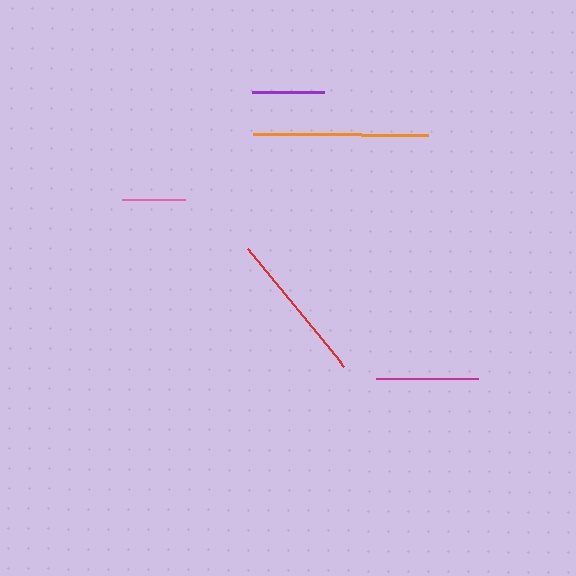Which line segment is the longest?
The orange line is the longest at approximately 175 pixels.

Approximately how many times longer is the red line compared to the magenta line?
The red line is approximately 1.5 times the length of the magenta line.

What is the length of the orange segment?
The orange segment is approximately 175 pixels long.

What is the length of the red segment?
The red segment is approximately 153 pixels long.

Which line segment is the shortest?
The pink line is the shortest at approximately 64 pixels.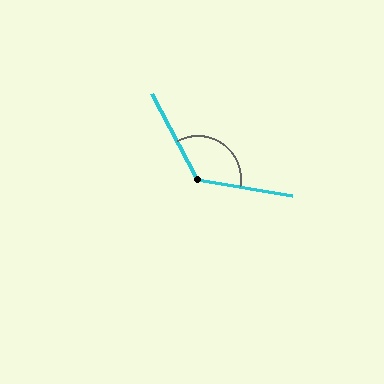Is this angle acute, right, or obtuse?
It is obtuse.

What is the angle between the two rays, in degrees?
Approximately 128 degrees.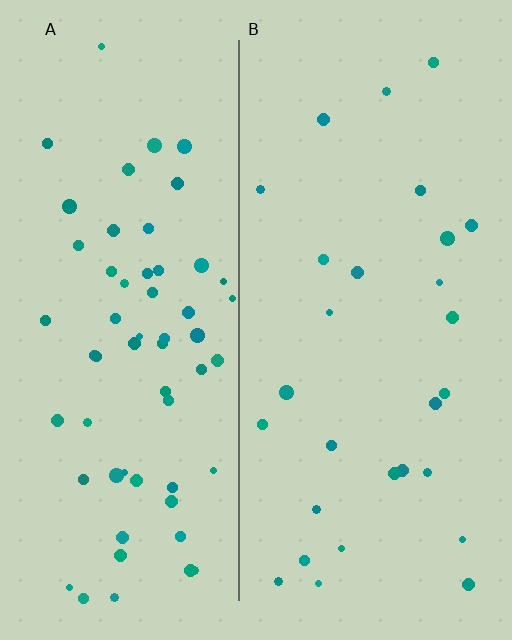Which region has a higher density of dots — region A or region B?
A (the left).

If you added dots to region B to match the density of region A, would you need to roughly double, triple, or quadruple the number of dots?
Approximately double.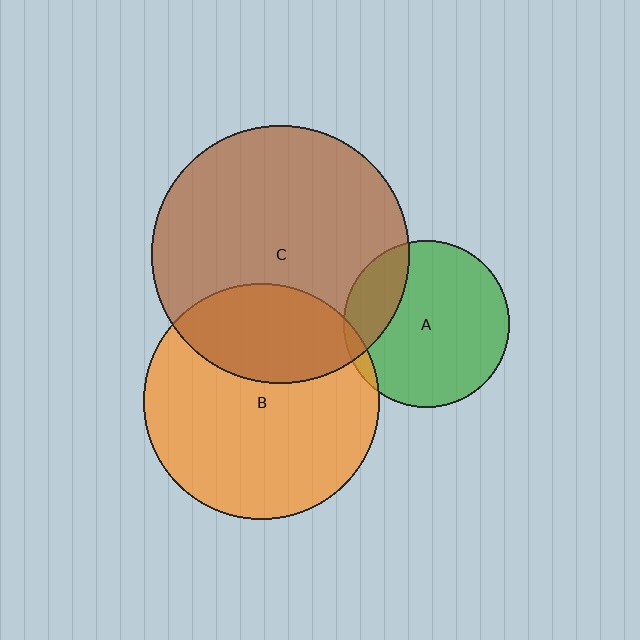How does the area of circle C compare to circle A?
Approximately 2.4 times.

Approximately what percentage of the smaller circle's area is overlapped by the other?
Approximately 20%.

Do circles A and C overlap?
Yes.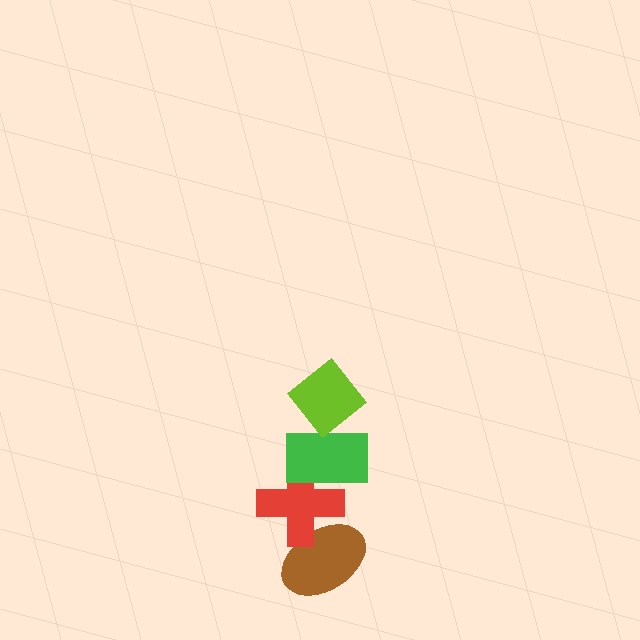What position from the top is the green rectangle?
The green rectangle is 2nd from the top.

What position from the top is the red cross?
The red cross is 3rd from the top.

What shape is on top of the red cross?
The green rectangle is on top of the red cross.